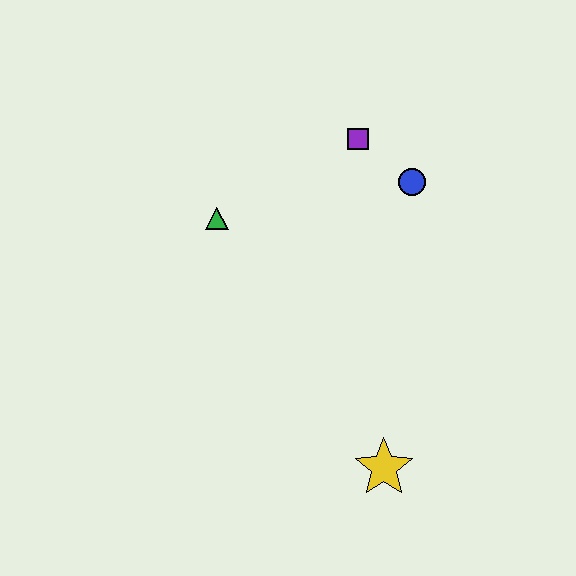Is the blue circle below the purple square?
Yes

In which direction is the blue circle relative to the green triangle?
The blue circle is to the right of the green triangle.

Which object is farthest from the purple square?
The yellow star is farthest from the purple square.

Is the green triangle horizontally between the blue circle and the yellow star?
No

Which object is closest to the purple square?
The blue circle is closest to the purple square.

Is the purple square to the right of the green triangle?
Yes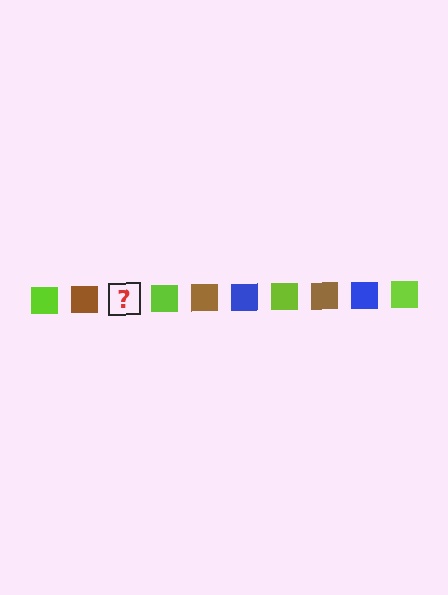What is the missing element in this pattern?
The missing element is a blue square.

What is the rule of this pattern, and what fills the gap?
The rule is that the pattern cycles through lime, brown, blue squares. The gap should be filled with a blue square.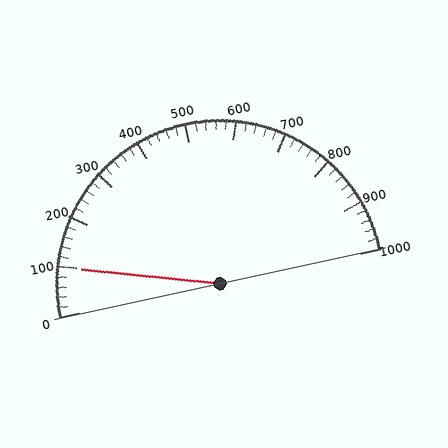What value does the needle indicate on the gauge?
The needle indicates approximately 100.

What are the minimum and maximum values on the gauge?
The gauge ranges from 0 to 1000.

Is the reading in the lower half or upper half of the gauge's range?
The reading is in the lower half of the range (0 to 1000).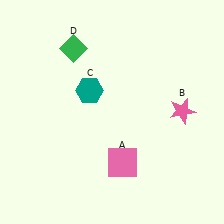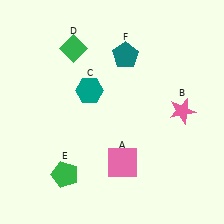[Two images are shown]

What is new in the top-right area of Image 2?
A teal pentagon (F) was added in the top-right area of Image 2.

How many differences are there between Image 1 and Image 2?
There are 2 differences between the two images.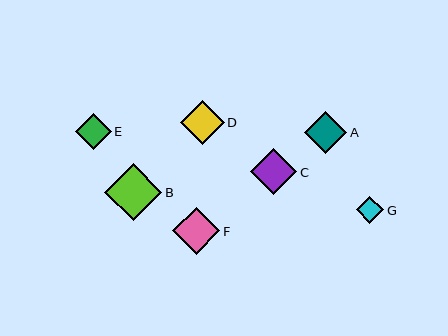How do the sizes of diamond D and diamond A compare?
Diamond D and diamond A are approximately the same size.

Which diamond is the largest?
Diamond B is the largest with a size of approximately 57 pixels.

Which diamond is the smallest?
Diamond G is the smallest with a size of approximately 28 pixels.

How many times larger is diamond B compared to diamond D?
Diamond B is approximately 1.3 times the size of diamond D.